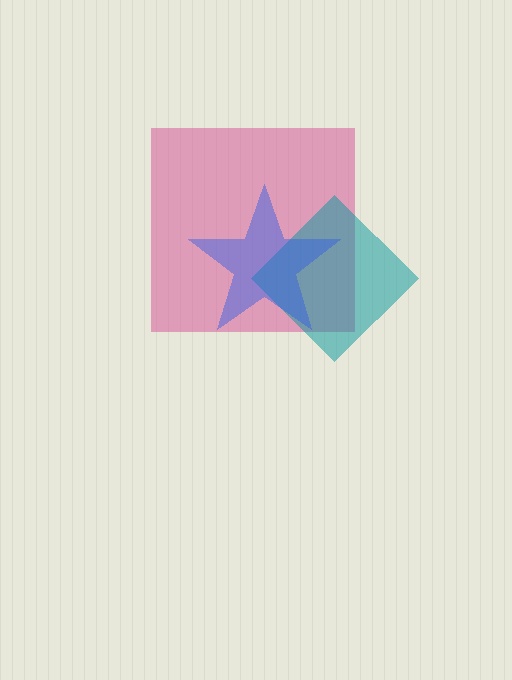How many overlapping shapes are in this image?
There are 3 overlapping shapes in the image.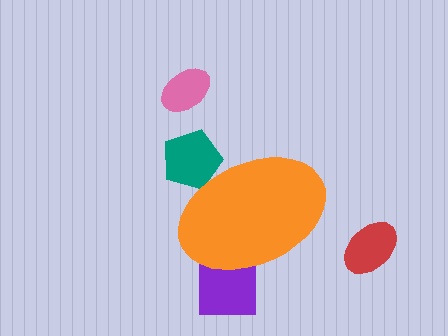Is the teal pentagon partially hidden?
Yes, the teal pentagon is partially hidden behind the orange ellipse.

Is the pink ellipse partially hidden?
No, the pink ellipse is fully visible.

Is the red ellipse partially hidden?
No, the red ellipse is fully visible.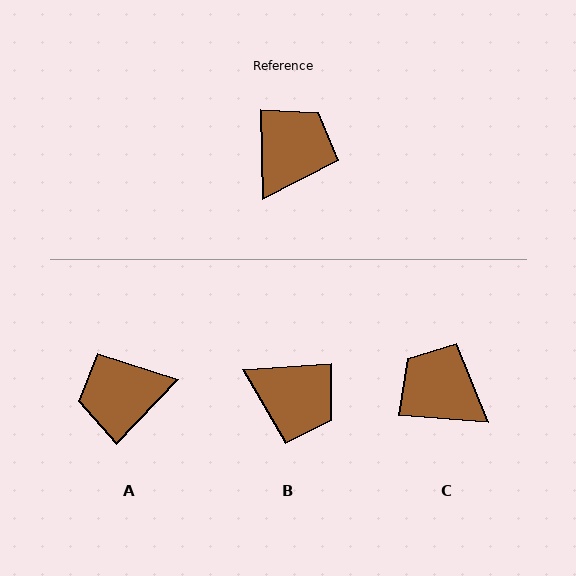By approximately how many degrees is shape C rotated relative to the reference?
Approximately 84 degrees counter-clockwise.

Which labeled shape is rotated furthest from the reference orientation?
A, about 135 degrees away.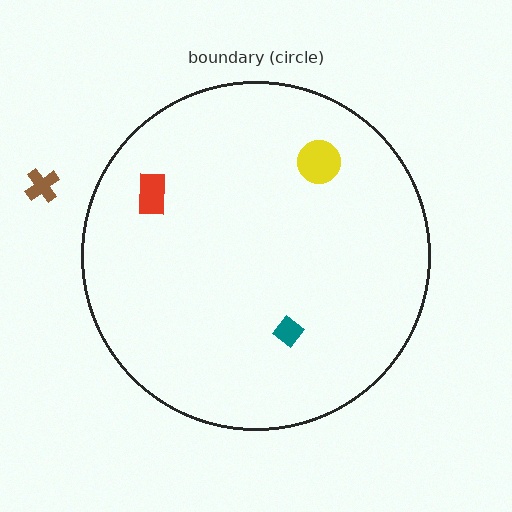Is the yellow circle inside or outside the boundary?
Inside.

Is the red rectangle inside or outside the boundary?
Inside.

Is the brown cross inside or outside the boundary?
Outside.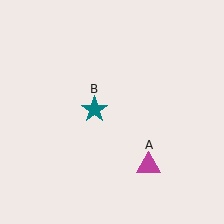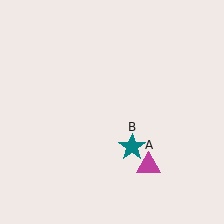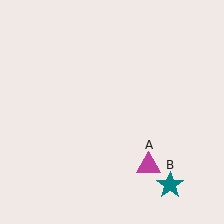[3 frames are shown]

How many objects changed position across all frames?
1 object changed position: teal star (object B).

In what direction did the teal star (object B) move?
The teal star (object B) moved down and to the right.